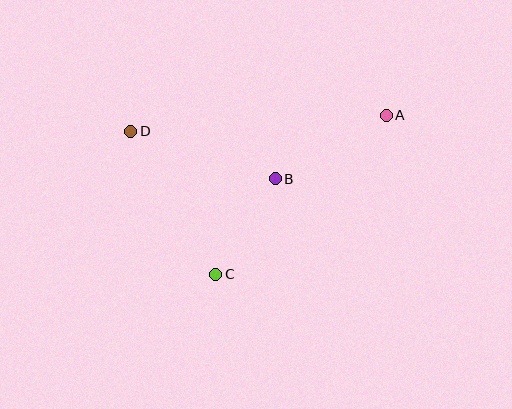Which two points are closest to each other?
Points B and C are closest to each other.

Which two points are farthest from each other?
Points A and D are farthest from each other.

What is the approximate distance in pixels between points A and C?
The distance between A and C is approximately 233 pixels.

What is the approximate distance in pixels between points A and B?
The distance between A and B is approximately 128 pixels.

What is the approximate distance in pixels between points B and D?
The distance between B and D is approximately 152 pixels.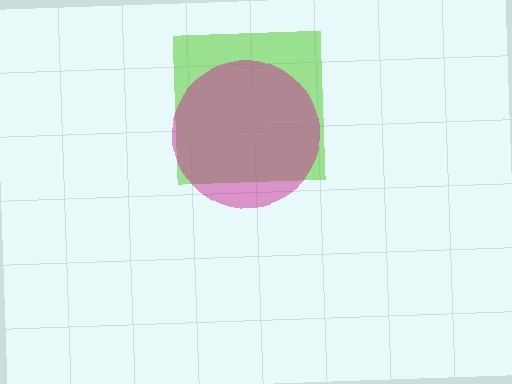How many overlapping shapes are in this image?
There are 2 overlapping shapes in the image.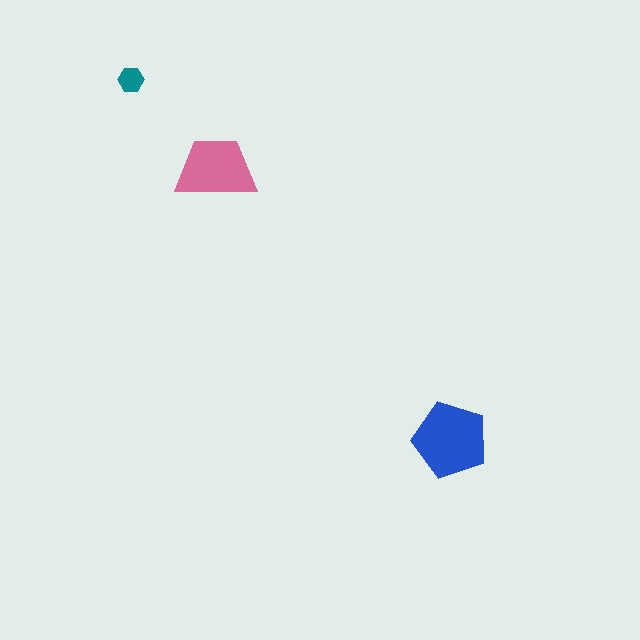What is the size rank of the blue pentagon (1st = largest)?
1st.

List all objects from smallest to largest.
The teal hexagon, the pink trapezoid, the blue pentagon.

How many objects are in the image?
There are 3 objects in the image.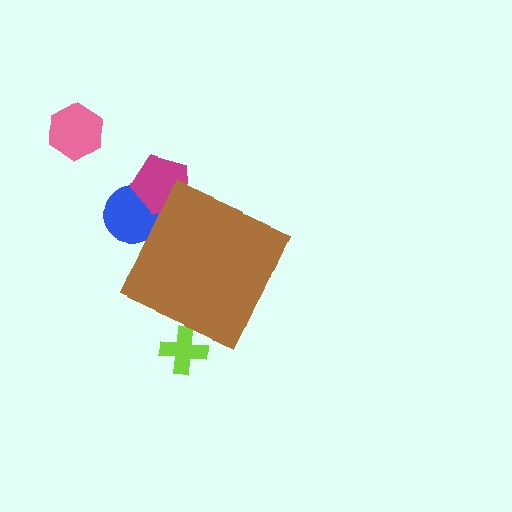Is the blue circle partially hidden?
Yes, the blue circle is partially hidden behind the brown diamond.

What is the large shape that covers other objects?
A brown diamond.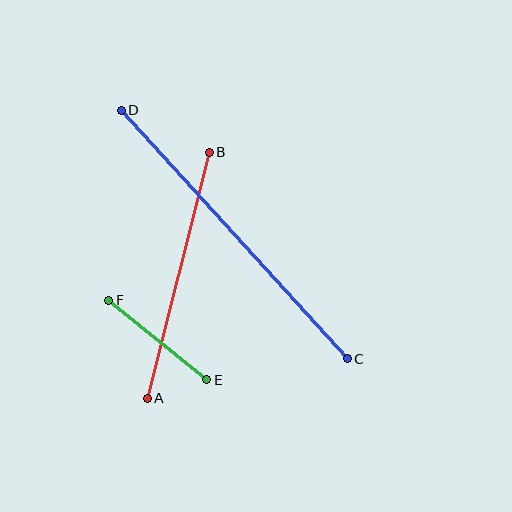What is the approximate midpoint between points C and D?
The midpoint is at approximately (234, 234) pixels.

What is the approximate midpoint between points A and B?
The midpoint is at approximately (178, 275) pixels.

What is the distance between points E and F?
The distance is approximately 126 pixels.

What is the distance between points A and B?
The distance is approximately 254 pixels.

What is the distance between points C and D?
The distance is approximately 336 pixels.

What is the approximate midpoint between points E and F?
The midpoint is at approximately (158, 340) pixels.